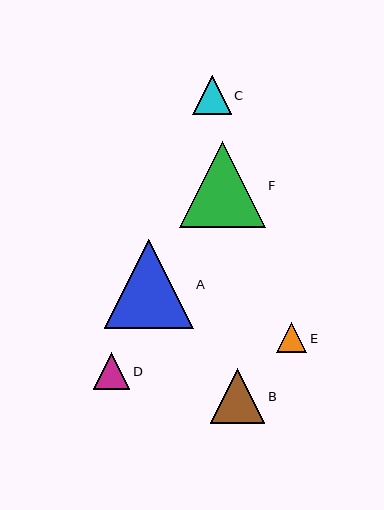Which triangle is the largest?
Triangle A is the largest with a size of approximately 89 pixels.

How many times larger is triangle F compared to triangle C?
Triangle F is approximately 2.2 times the size of triangle C.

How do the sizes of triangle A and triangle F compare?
Triangle A and triangle F are approximately the same size.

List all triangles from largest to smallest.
From largest to smallest: A, F, B, C, D, E.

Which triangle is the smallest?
Triangle E is the smallest with a size of approximately 30 pixels.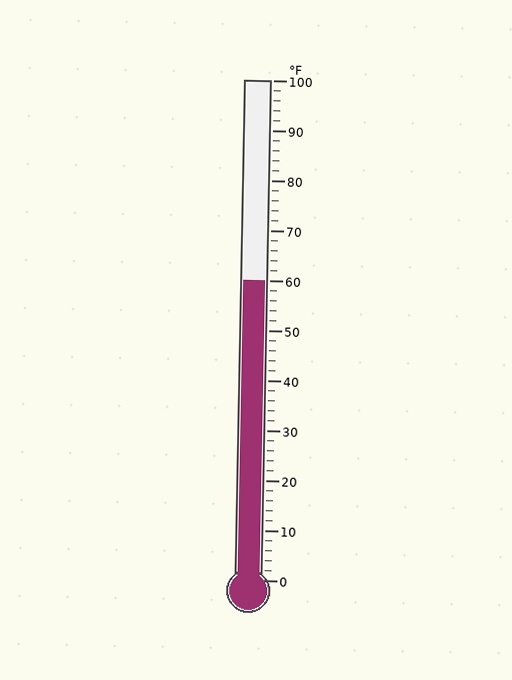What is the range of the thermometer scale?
The thermometer scale ranges from 0°F to 100°F.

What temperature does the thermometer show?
The thermometer shows approximately 60°F.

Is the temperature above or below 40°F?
The temperature is above 40°F.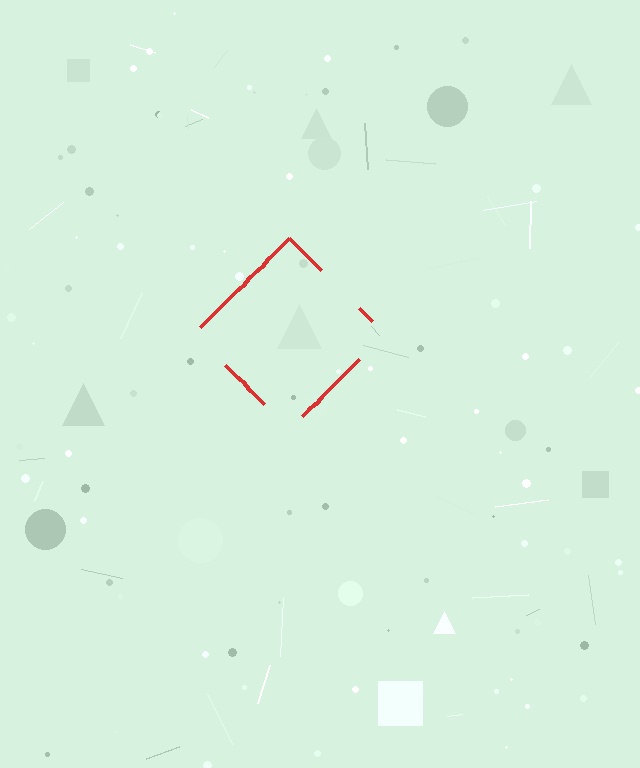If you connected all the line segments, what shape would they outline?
They would outline a diamond.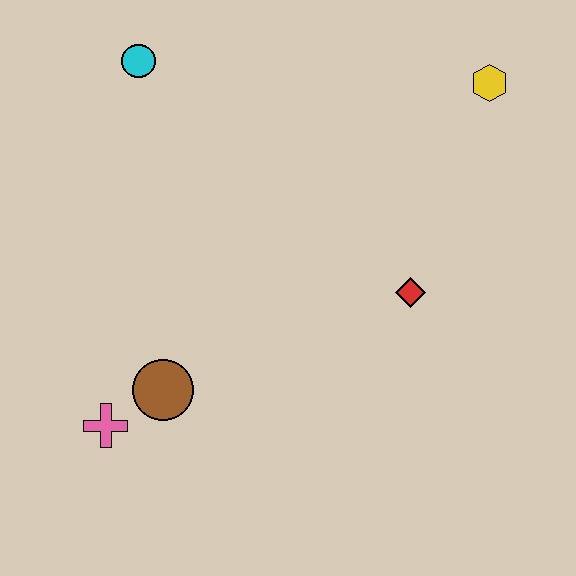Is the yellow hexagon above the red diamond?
Yes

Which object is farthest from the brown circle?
The yellow hexagon is farthest from the brown circle.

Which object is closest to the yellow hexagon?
The red diamond is closest to the yellow hexagon.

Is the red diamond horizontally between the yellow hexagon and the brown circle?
Yes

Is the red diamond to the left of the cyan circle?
No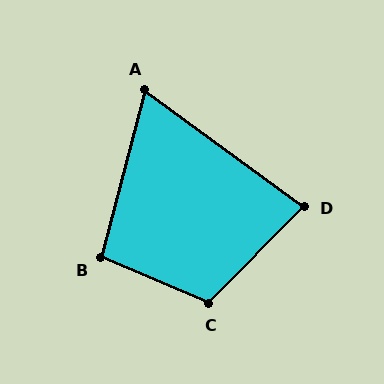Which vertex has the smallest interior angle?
A, at approximately 68 degrees.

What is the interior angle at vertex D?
Approximately 82 degrees (acute).